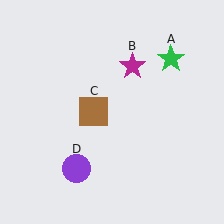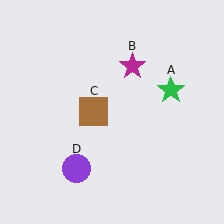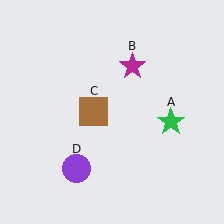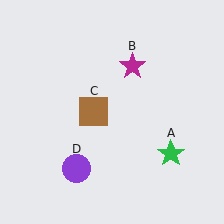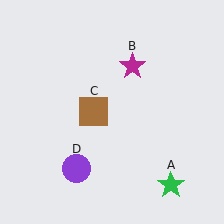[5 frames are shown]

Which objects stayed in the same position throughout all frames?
Magenta star (object B) and brown square (object C) and purple circle (object D) remained stationary.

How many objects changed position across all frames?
1 object changed position: green star (object A).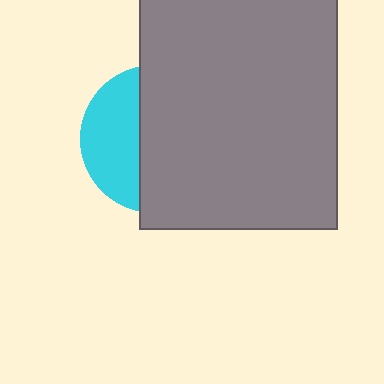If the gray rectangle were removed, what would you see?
You would see the complete cyan circle.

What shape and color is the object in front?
The object in front is a gray rectangle.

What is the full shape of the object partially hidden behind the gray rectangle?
The partially hidden object is a cyan circle.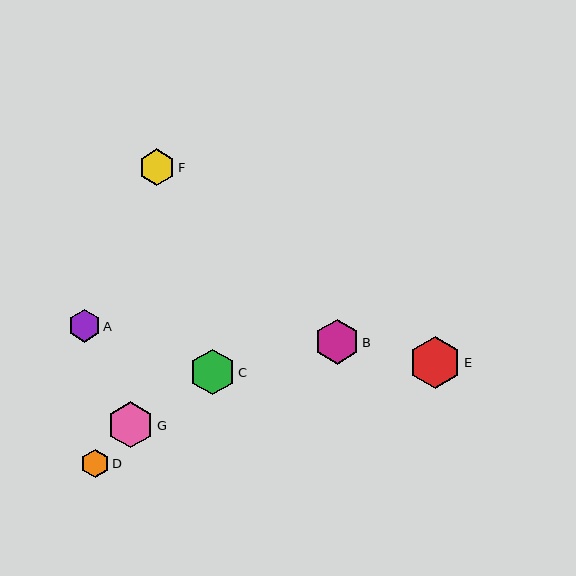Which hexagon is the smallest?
Hexagon D is the smallest with a size of approximately 29 pixels.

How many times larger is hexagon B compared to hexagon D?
Hexagon B is approximately 1.5 times the size of hexagon D.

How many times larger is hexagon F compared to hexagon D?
Hexagon F is approximately 1.3 times the size of hexagon D.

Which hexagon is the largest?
Hexagon E is the largest with a size of approximately 51 pixels.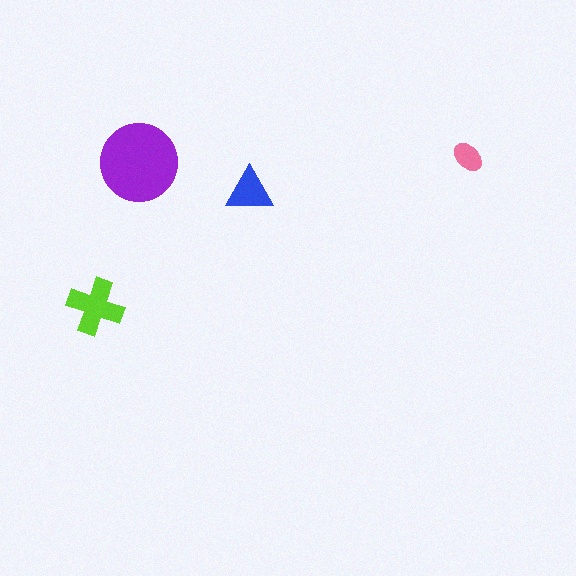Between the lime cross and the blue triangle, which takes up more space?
The lime cross.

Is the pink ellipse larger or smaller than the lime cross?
Smaller.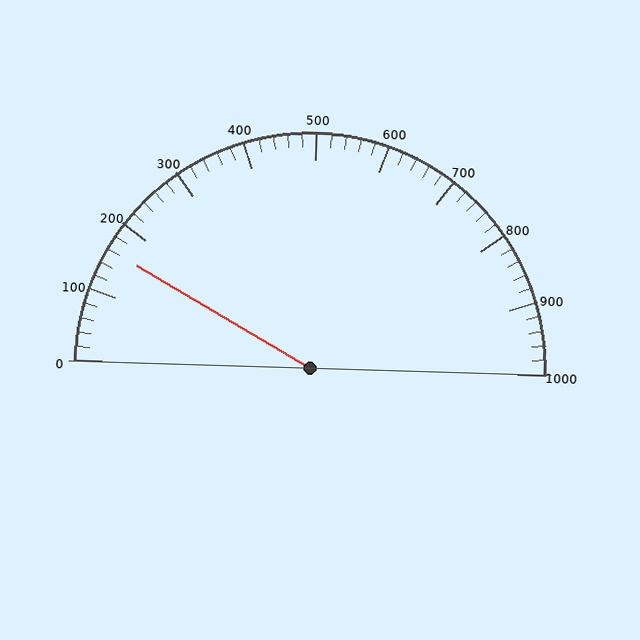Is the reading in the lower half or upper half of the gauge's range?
The reading is in the lower half of the range (0 to 1000).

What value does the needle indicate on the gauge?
The needle indicates approximately 160.